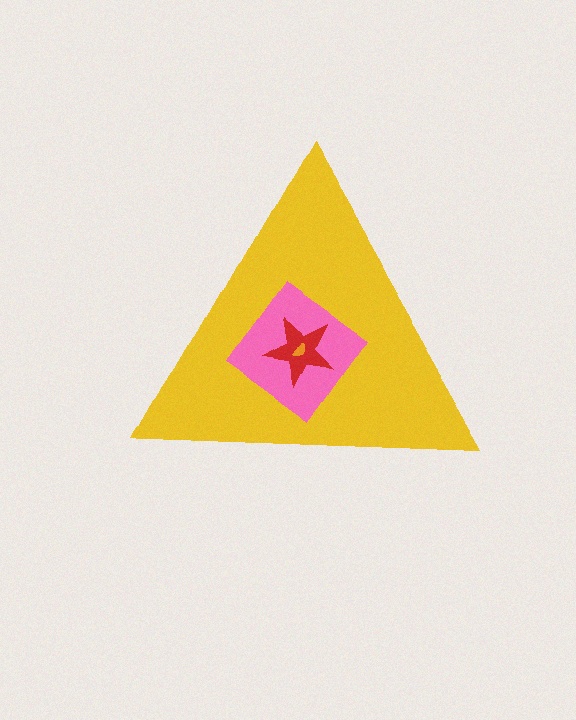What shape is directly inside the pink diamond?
The red star.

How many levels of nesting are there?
4.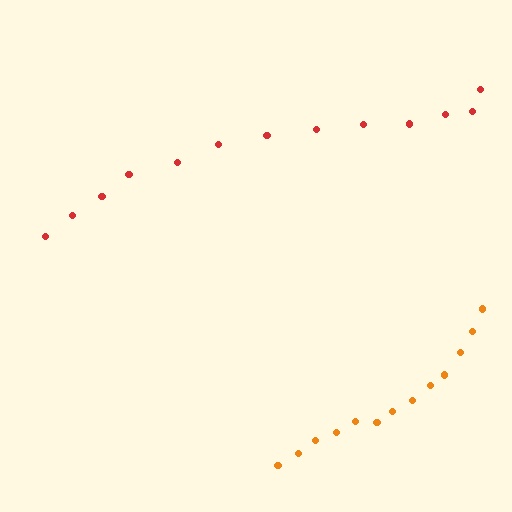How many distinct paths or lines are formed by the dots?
There are 2 distinct paths.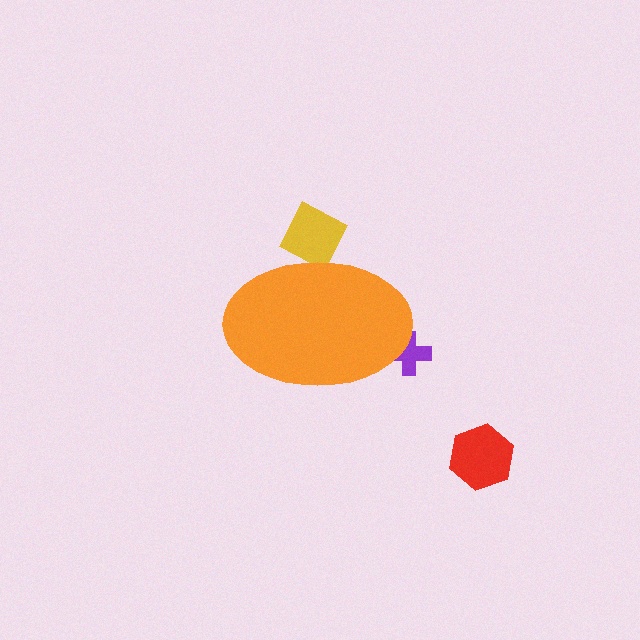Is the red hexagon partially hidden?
No, the red hexagon is fully visible.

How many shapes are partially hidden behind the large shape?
2 shapes are partially hidden.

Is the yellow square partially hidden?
Yes, the yellow square is partially hidden behind the orange ellipse.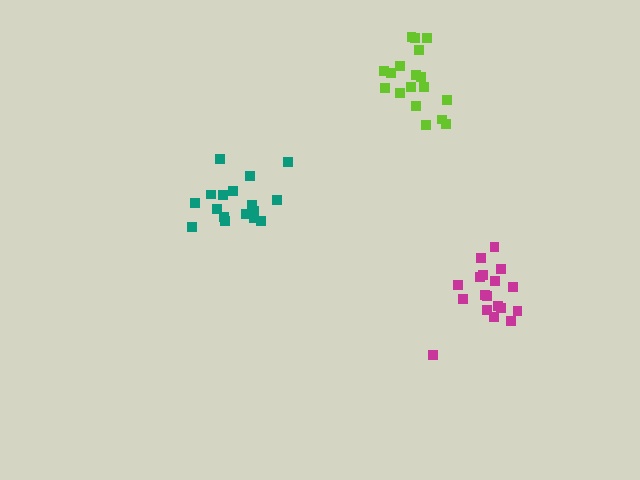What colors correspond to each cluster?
The clusters are colored: teal, lime, magenta.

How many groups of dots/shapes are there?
There are 3 groups.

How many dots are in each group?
Group 1: 17 dots, Group 2: 18 dots, Group 3: 18 dots (53 total).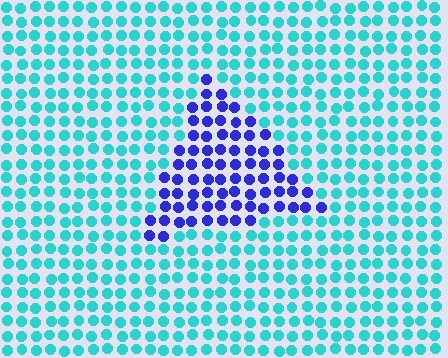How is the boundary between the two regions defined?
The boundary is defined purely by a slight shift in hue (about 62 degrees). Spacing, size, and orientation are identical on both sides.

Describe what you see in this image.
The image is filled with small cyan elements in a uniform arrangement. A triangle-shaped region is visible where the elements are tinted to a slightly different hue, forming a subtle color boundary.